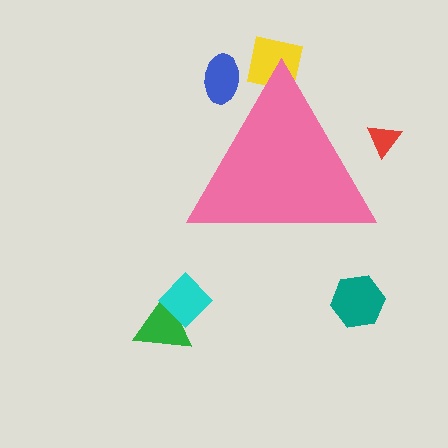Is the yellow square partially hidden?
Yes, the yellow square is partially hidden behind the pink triangle.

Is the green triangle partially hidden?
No, the green triangle is fully visible.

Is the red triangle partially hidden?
Yes, the red triangle is partially hidden behind the pink triangle.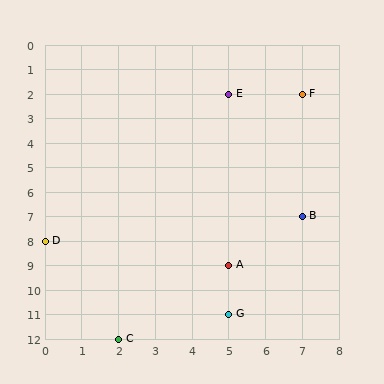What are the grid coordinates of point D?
Point D is at grid coordinates (0, 8).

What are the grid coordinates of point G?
Point G is at grid coordinates (5, 11).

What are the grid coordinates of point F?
Point F is at grid coordinates (7, 2).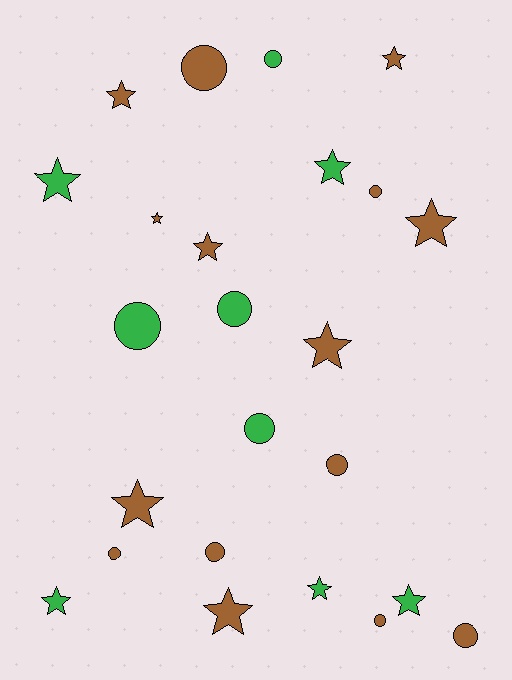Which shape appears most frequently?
Star, with 13 objects.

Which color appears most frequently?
Brown, with 15 objects.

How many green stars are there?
There are 5 green stars.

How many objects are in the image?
There are 24 objects.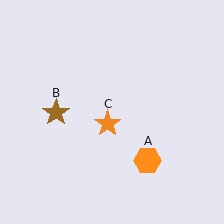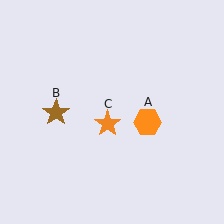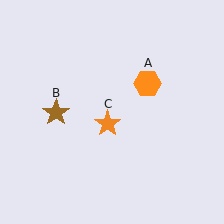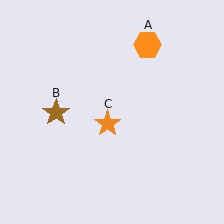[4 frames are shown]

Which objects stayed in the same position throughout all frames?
Brown star (object B) and orange star (object C) remained stationary.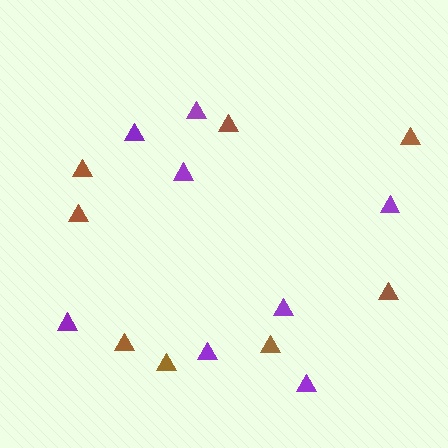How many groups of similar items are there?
There are 2 groups: one group of purple triangles (8) and one group of brown triangles (8).